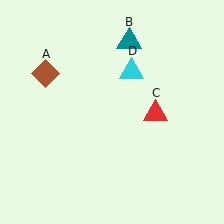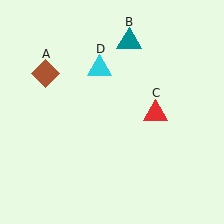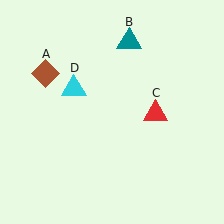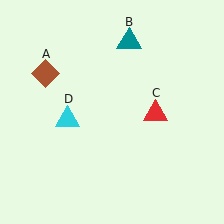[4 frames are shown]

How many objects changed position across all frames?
1 object changed position: cyan triangle (object D).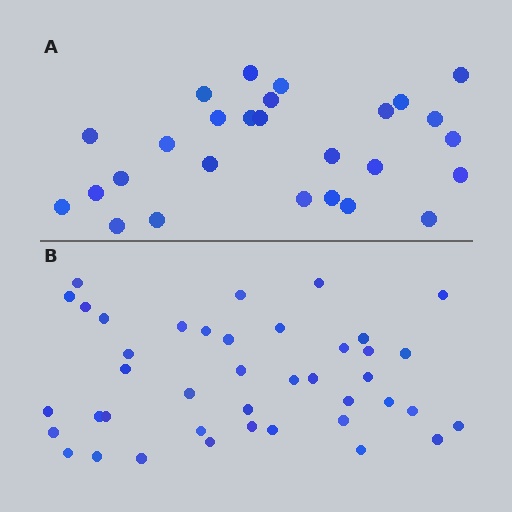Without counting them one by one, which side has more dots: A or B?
Region B (the bottom region) has more dots.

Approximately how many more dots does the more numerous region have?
Region B has approximately 15 more dots than region A.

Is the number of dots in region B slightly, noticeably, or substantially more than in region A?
Region B has substantially more. The ratio is roughly 1.5 to 1.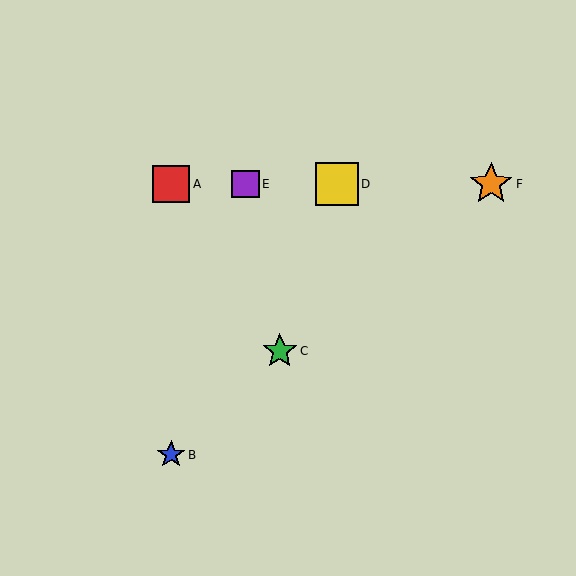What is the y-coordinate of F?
Object F is at y≈184.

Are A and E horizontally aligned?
Yes, both are at y≈184.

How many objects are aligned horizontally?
4 objects (A, D, E, F) are aligned horizontally.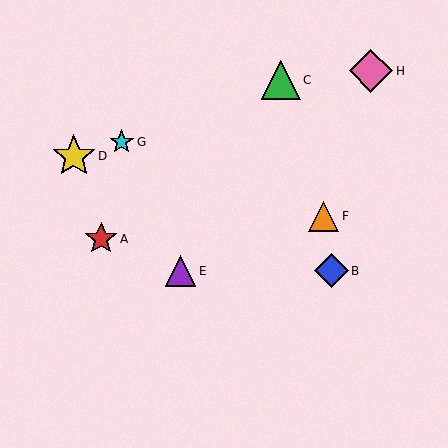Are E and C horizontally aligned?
No, E is at y≈271 and C is at y≈80.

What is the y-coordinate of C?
Object C is at y≈80.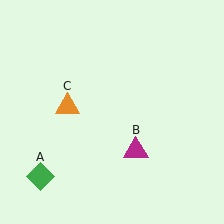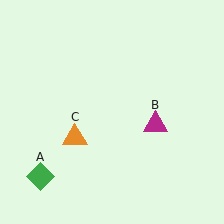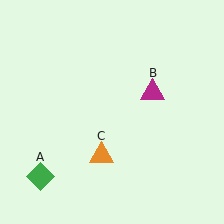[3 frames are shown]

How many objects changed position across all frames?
2 objects changed position: magenta triangle (object B), orange triangle (object C).